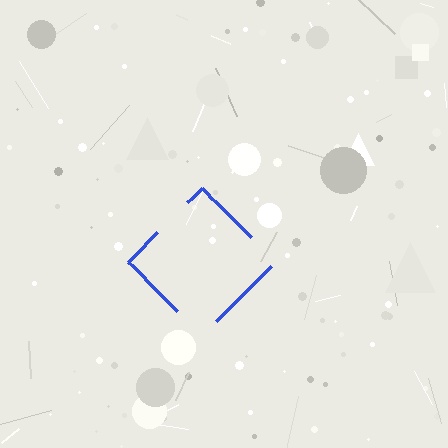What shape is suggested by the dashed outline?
The dashed outline suggests a diamond.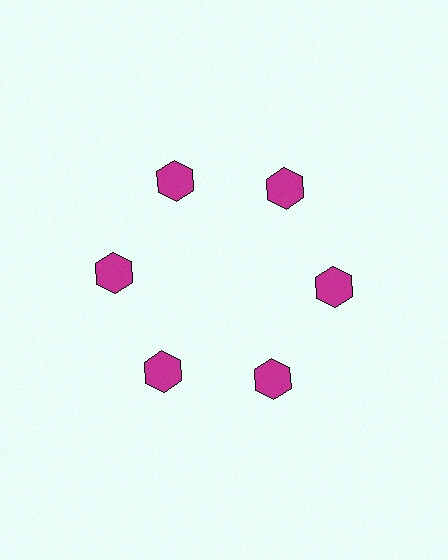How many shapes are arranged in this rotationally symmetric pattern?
There are 6 shapes, arranged in 6 groups of 1.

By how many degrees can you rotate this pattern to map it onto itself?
The pattern maps onto itself every 60 degrees of rotation.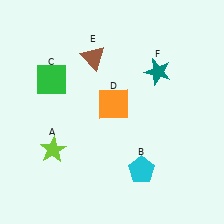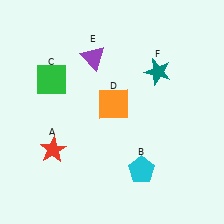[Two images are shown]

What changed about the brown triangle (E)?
In Image 1, E is brown. In Image 2, it changed to purple.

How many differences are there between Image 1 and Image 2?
There are 2 differences between the two images.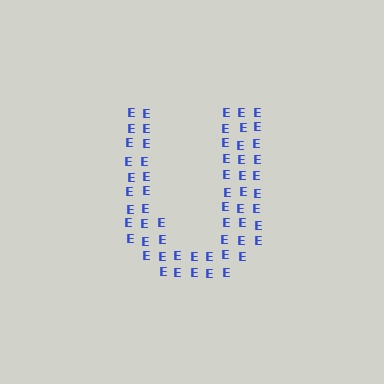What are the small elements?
The small elements are letter E's.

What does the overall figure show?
The overall figure shows the letter U.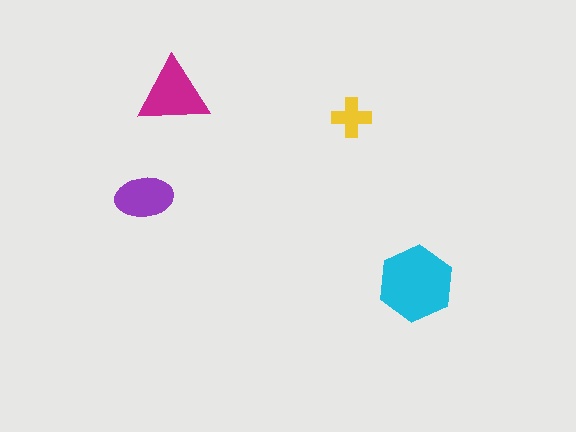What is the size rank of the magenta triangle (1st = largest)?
2nd.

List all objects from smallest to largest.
The yellow cross, the purple ellipse, the magenta triangle, the cyan hexagon.